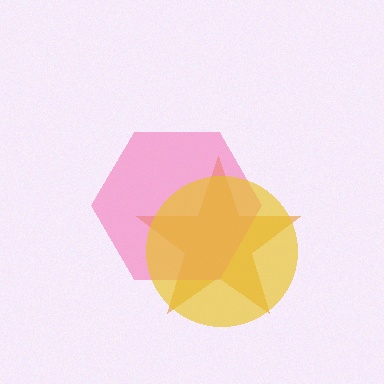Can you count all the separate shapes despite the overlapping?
Yes, there are 3 separate shapes.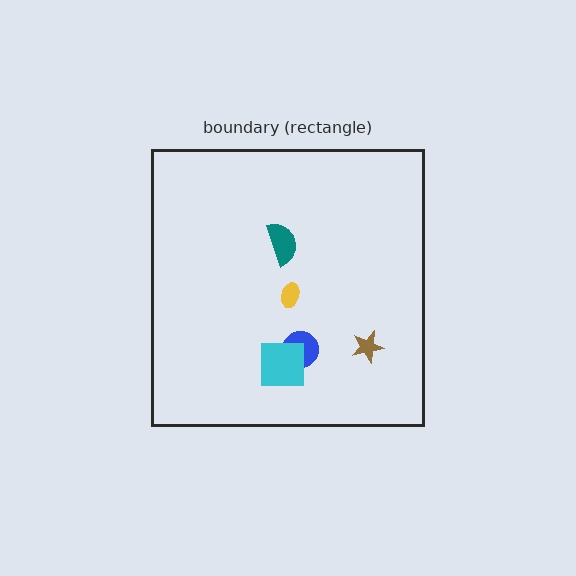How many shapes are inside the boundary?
5 inside, 0 outside.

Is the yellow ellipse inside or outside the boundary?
Inside.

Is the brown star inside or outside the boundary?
Inside.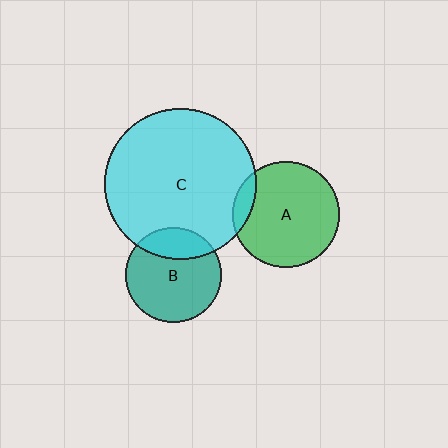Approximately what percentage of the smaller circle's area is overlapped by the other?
Approximately 25%.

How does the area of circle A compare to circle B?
Approximately 1.2 times.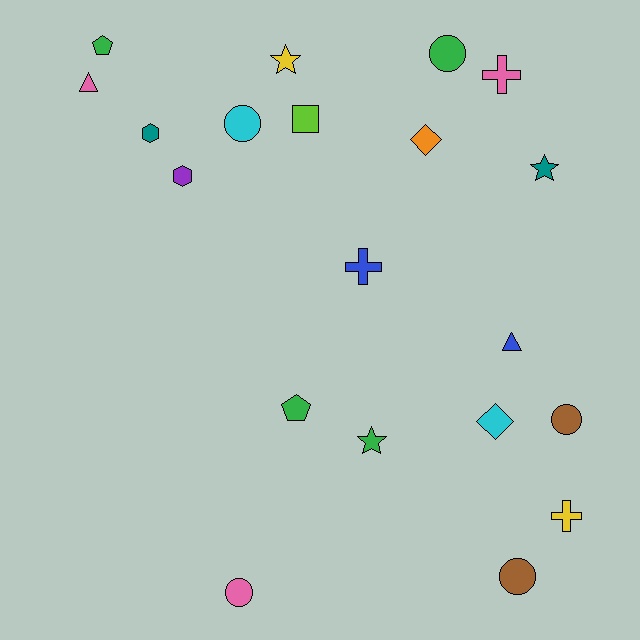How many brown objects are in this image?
There are 2 brown objects.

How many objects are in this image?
There are 20 objects.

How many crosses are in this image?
There are 3 crosses.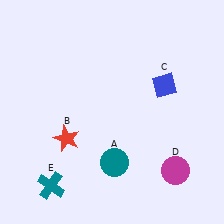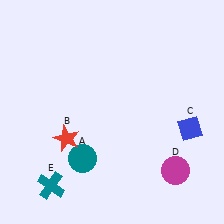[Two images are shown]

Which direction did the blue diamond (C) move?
The blue diamond (C) moved down.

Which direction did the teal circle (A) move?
The teal circle (A) moved left.